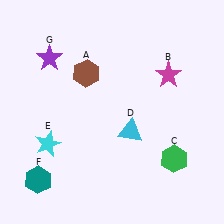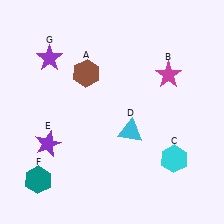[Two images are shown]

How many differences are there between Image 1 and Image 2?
There are 2 differences between the two images.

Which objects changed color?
C changed from green to cyan. E changed from cyan to purple.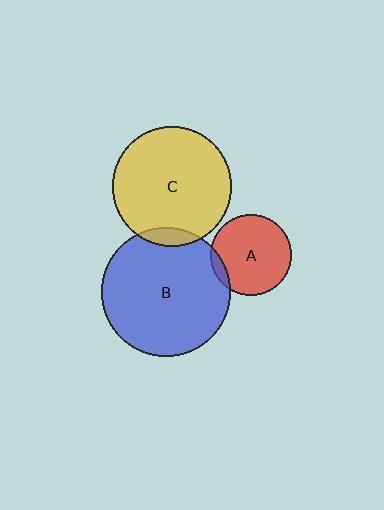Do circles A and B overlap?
Yes.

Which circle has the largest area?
Circle B (blue).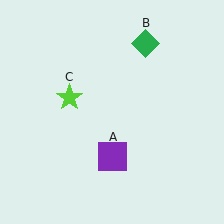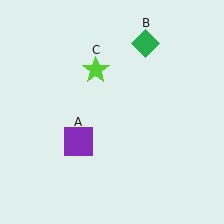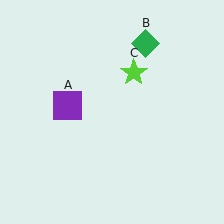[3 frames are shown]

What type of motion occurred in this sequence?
The purple square (object A), lime star (object C) rotated clockwise around the center of the scene.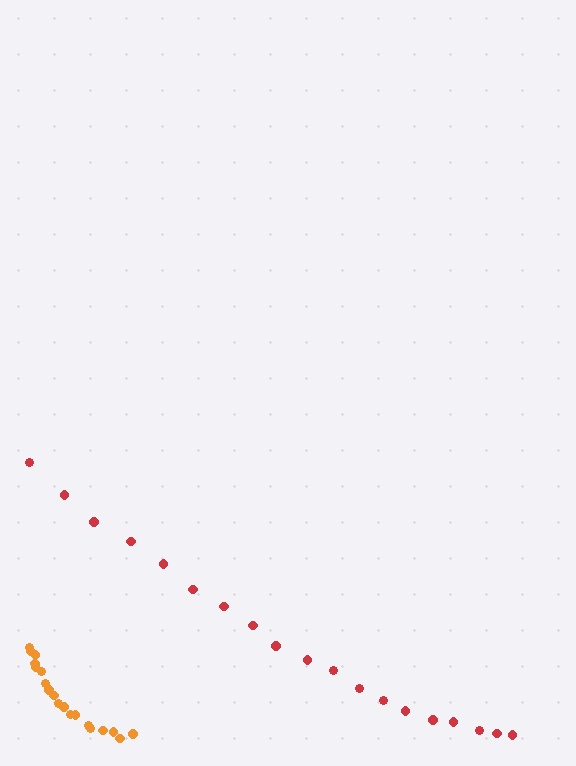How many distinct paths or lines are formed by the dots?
There are 2 distinct paths.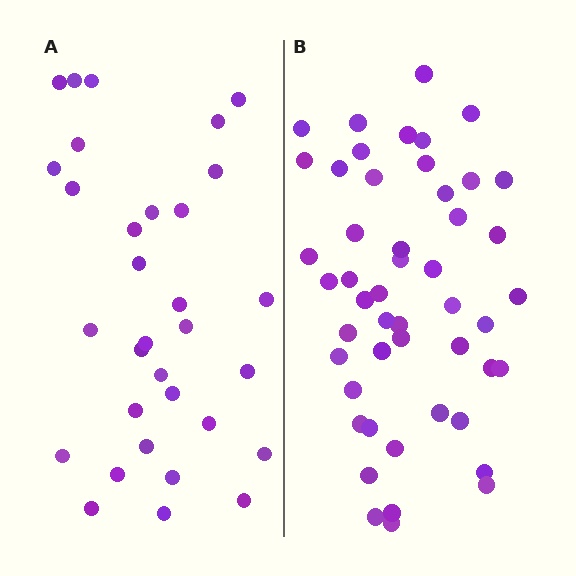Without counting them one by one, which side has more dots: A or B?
Region B (the right region) has more dots.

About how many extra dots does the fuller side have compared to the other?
Region B has approximately 15 more dots than region A.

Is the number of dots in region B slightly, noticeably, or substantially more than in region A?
Region B has substantially more. The ratio is roughly 1.5 to 1.